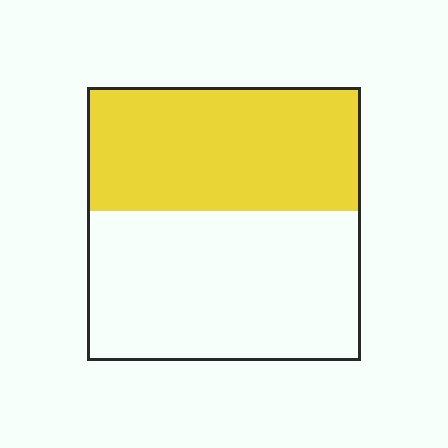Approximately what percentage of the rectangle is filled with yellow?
Approximately 45%.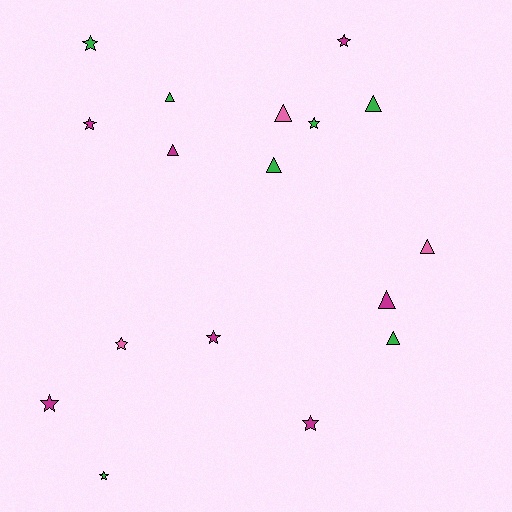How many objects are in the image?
There are 17 objects.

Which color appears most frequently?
Green, with 7 objects.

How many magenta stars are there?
There are 5 magenta stars.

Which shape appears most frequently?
Star, with 9 objects.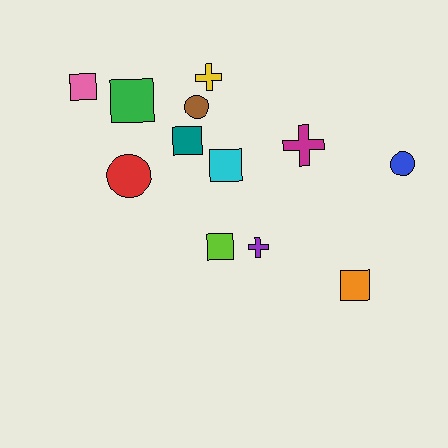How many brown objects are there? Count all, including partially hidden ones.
There is 1 brown object.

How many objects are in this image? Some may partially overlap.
There are 12 objects.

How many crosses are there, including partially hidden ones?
There are 3 crosses.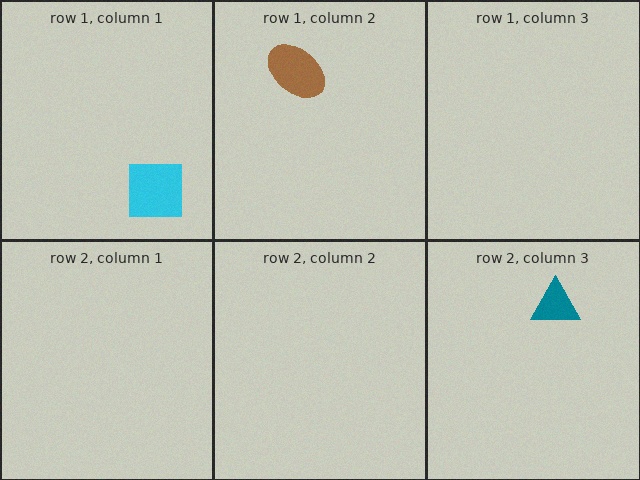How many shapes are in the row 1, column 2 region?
1.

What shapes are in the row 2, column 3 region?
The teal triangle.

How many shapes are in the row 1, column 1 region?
1.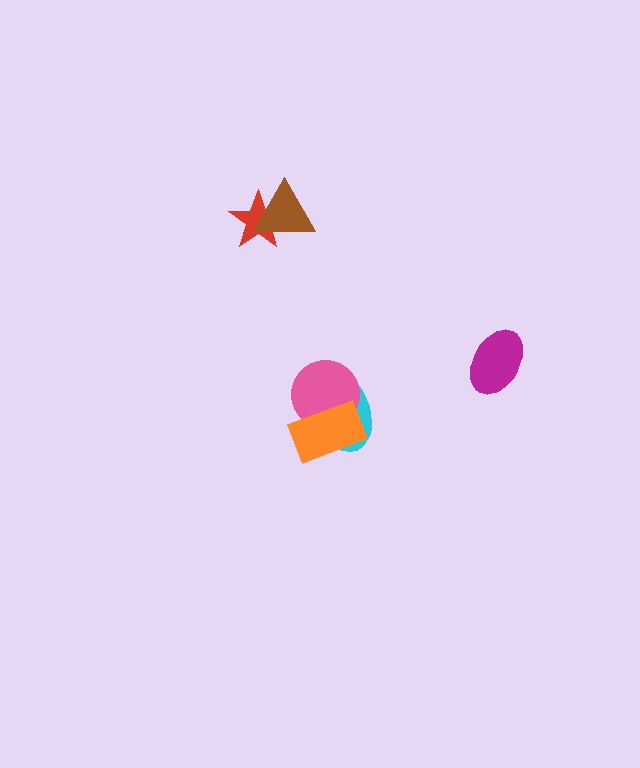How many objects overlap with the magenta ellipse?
0 objects overlap with the magenta ellipse.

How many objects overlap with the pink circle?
2 objects overlap with the pink circle.